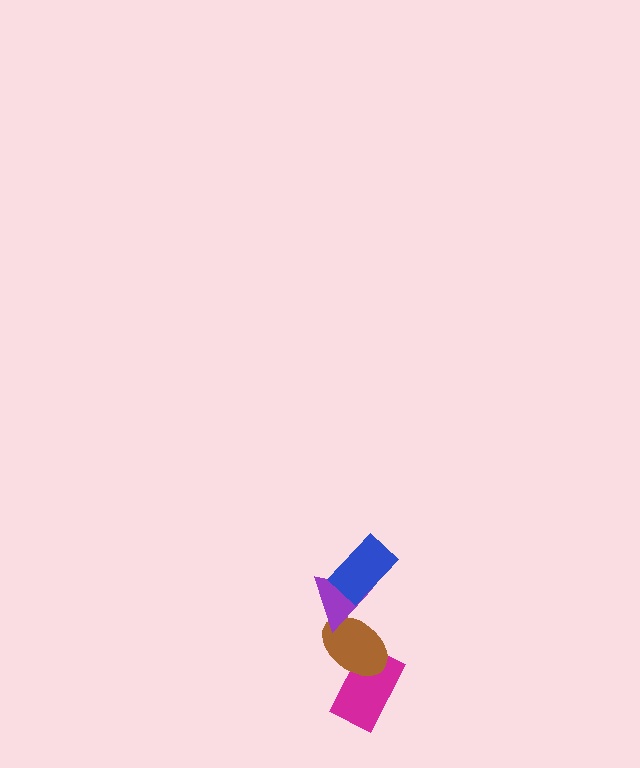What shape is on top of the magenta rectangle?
The brown ellipse is on top of the magenta rectangle.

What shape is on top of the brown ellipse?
The purple triangle is on top of the brown ellipse.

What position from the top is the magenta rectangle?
The magenta rectangle is 4th from the top.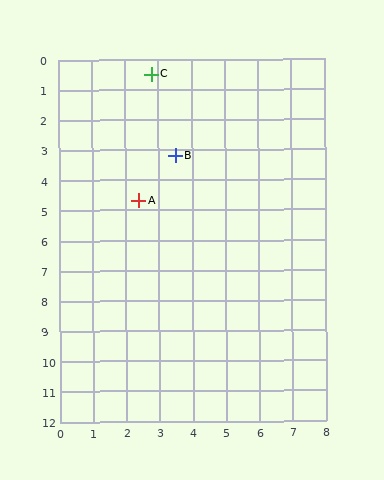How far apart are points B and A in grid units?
Points B and A are about 1.9 grid units apart.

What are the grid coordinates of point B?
Point B is at approximately (3.5, 3.2).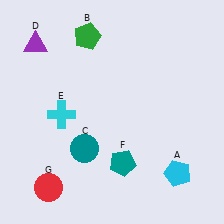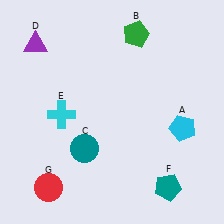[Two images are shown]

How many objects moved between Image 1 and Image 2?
3 objects moved between the two images.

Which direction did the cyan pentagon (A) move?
The cyan pentagon (A) moved up.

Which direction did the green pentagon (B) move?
The green pentagon (B) moved right.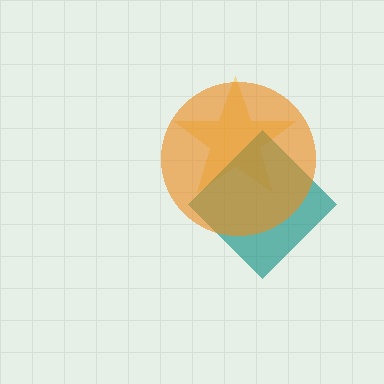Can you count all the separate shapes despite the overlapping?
Yes, there are 3 separate shapes.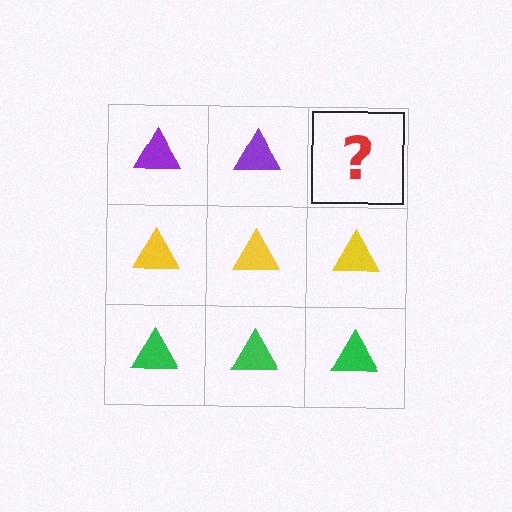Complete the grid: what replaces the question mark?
The question mark should be replaced with a purple triangle.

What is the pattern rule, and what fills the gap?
The rule is that each row has a consistent color. The gap should be filled with a purple triangle.